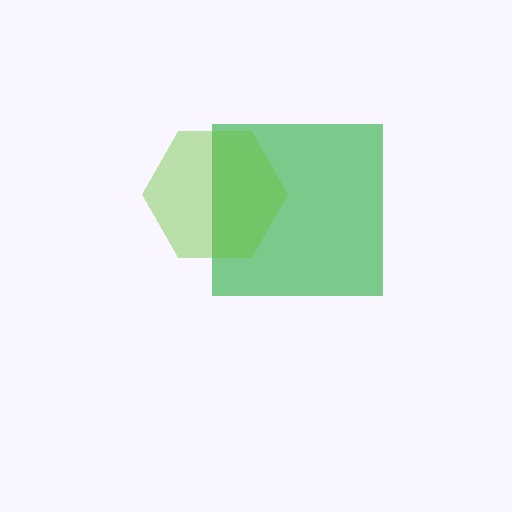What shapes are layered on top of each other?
The layered shapes are: a green square, a lime hexagon.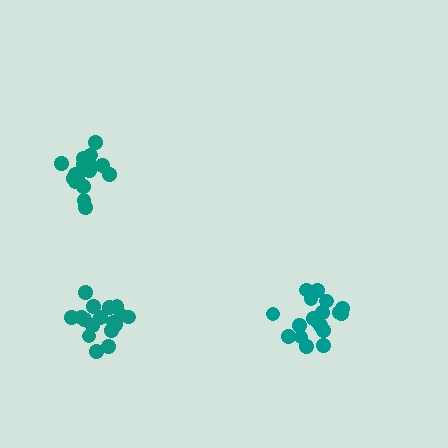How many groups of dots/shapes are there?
There are 3 groups.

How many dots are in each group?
Group 1: 17 dots, Group 2: 19 dots, Group 3: 16 dots (52 total).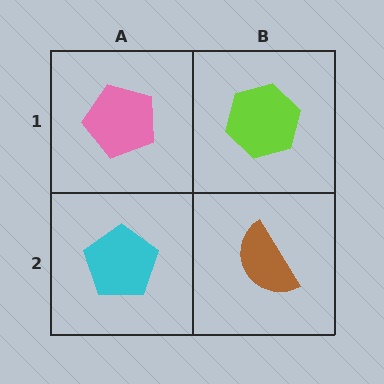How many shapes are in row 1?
2 shapes.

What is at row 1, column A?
A pink pentagon.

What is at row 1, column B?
A lime hexagon.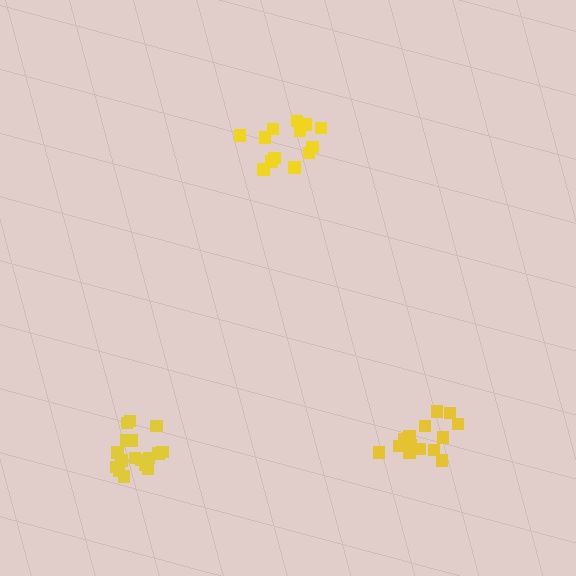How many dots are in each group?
Group 1: 13 dots, Group 2: 14 dots, Group 3: 17 dots (44 total).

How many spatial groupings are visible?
There are 3 spatial groupings.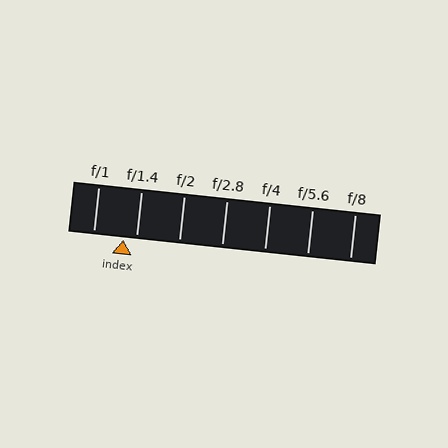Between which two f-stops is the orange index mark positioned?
The index mark is between f/1 and f/1.4.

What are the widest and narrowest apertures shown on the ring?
The widest aperture shown is f/1 and the narrowest is f/8.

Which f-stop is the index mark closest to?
The index mark is closest to f/1.4.